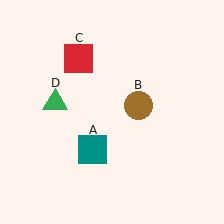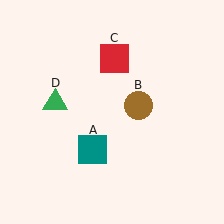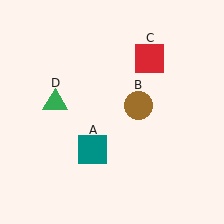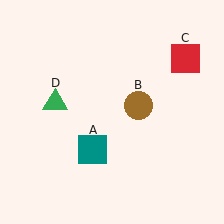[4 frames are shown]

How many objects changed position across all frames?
1 object changed position: red square (object C).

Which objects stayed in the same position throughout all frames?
Teal square (object A) and brown circle (object B) and green triangle (object D) remained stationary.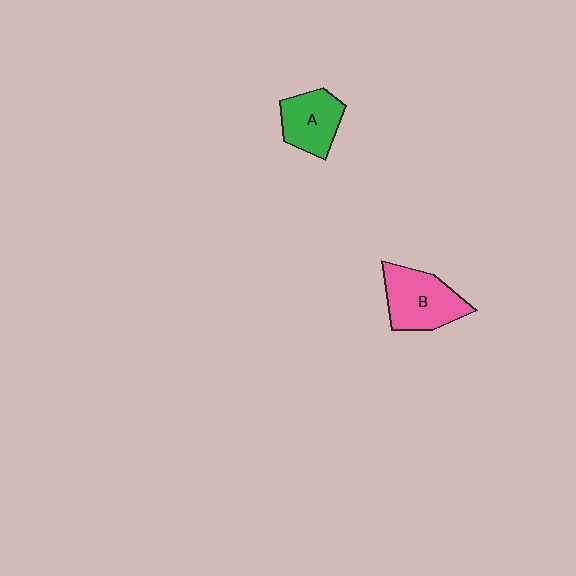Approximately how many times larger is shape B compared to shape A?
Approximately 1.3 times.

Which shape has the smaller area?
Shape A (green).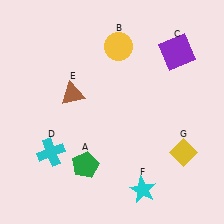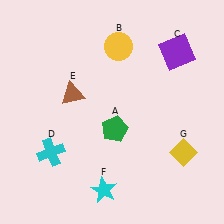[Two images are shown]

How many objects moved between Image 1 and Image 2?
2 objects moved between the two images.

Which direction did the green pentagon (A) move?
The green pentagon (A) moved up.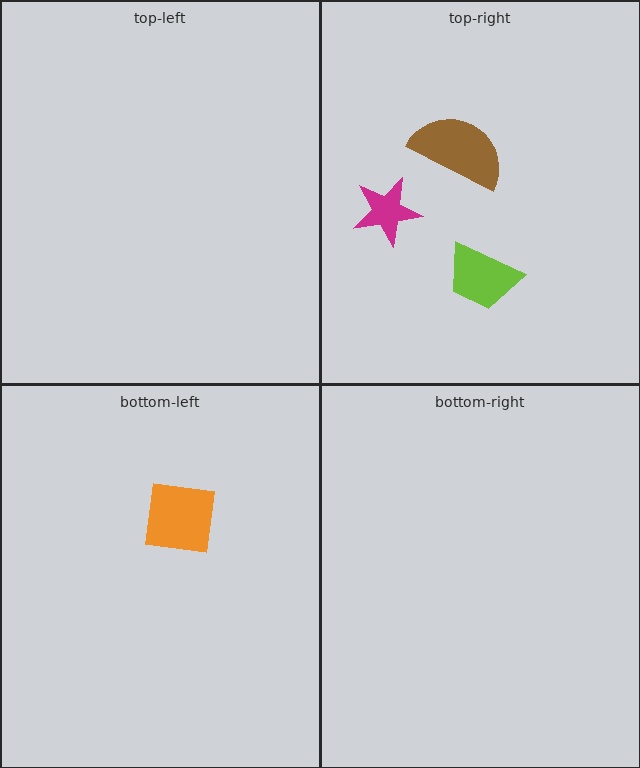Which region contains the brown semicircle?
The top-right region.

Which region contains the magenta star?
The top-right region.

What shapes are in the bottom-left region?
The orange square.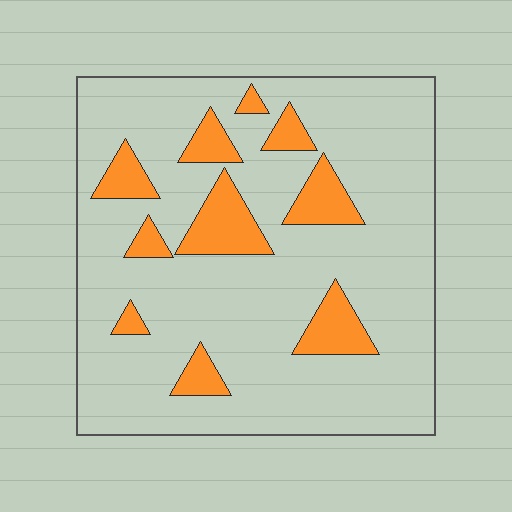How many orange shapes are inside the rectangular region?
10.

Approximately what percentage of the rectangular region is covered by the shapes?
Approximately 15%.